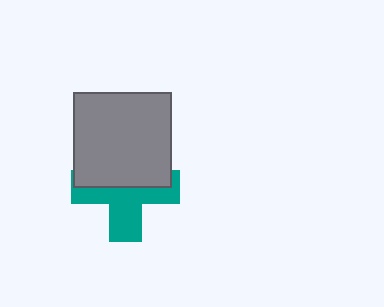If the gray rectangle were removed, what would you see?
You would see the complete teal cross.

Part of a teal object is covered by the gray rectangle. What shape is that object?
It is a cross.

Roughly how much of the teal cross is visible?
About half of it is visible (roughly 51%).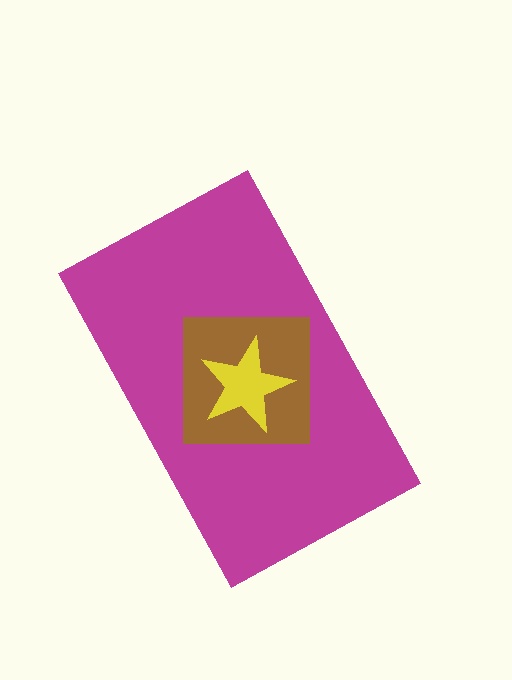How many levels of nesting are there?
3.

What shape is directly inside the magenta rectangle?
The brown square.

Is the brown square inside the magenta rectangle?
Yes.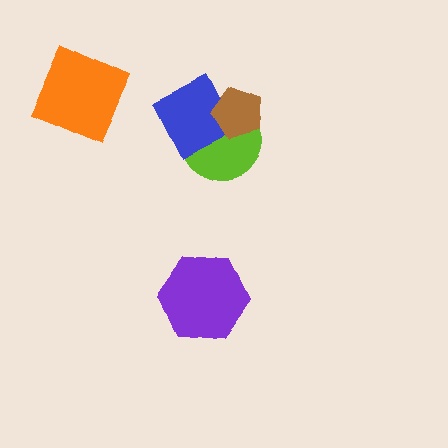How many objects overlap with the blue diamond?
2 objects overlap with the blue diamond.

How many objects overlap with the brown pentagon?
2 objects overlap with the brown pentagon.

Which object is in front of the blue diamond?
The brown pentagon is in front of the blue diamond.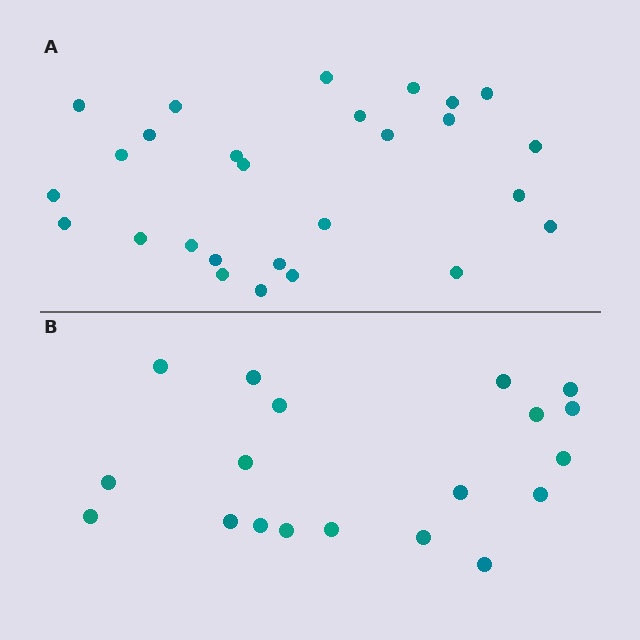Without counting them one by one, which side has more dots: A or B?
Region A (the top region) has more dots.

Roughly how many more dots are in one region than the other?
Region A has roughly 8 or so more dots than region B.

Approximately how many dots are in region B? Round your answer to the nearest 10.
About 20 dots. (The exact count is 19, which rounds to 20.)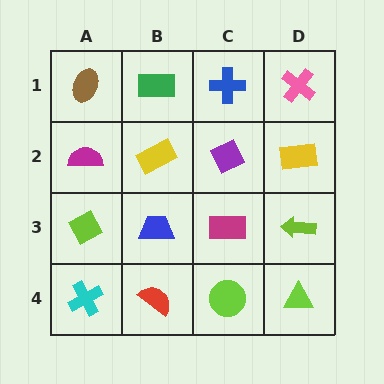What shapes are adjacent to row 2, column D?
A pink cross (row 1, column D), a lime arrow (row 3, column D), a purple diamond (row 2, column C).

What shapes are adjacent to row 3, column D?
A yellow rectangle (row 2, column D), a lime triangle (row 4, column D), a magenta rectangle (row 3, column C).